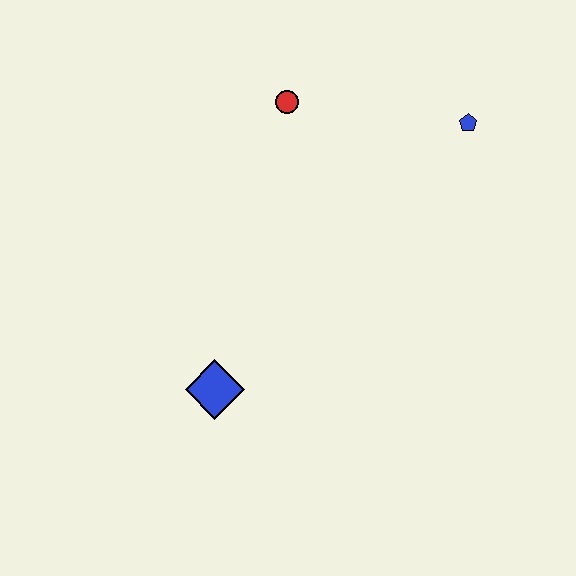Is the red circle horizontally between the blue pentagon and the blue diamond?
Yes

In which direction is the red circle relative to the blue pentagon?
The red circle is to the left of the blue pentagon.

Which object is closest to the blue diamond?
The red circle is closest to the blue diamond.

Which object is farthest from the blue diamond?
The blue pentagon is farthest from the blue diamond.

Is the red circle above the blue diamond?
Yes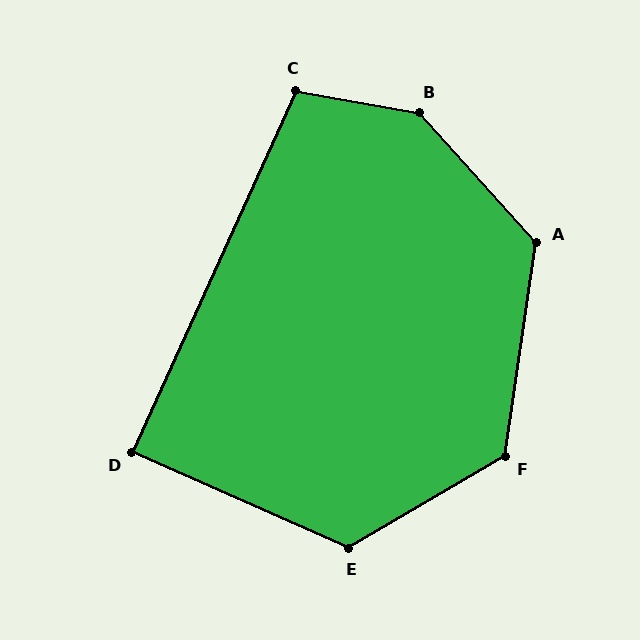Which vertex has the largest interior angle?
B, at approximately 142 degrees.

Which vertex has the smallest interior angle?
D, at approximately 89 degrees.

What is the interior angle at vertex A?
Approximately 130 degrees (obtuse).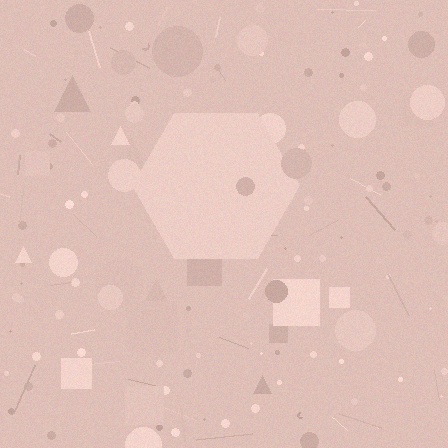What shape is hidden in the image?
A hexagon is hidden in the image.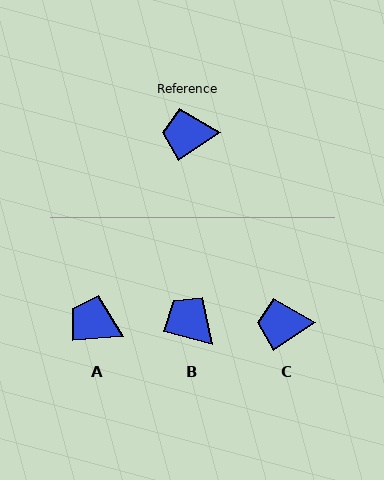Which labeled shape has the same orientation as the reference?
C.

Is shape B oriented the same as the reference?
No, it is off by about 49 degrees.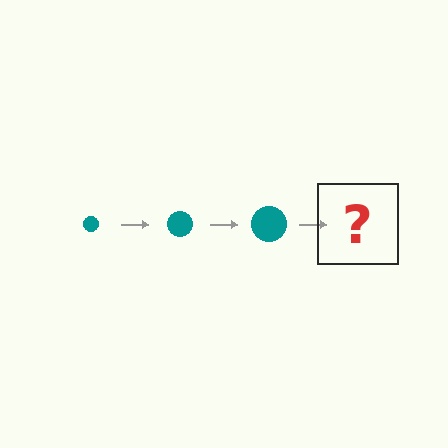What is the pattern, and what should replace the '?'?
The pattern is that the circle gets progressively larger each step. The '?' should be a teal circle, larger than the previous one.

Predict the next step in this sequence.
The next step is a teal circle, larger than the previous one.